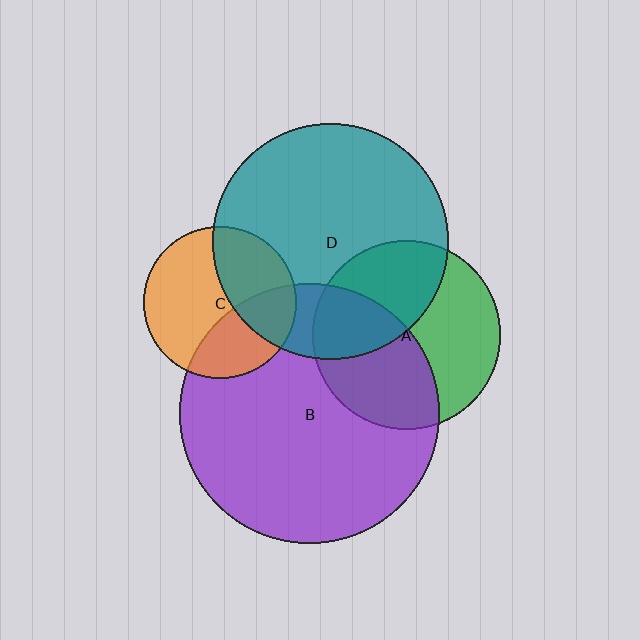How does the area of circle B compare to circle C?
Approximately 2.9 times.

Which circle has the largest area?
Circle B (purple).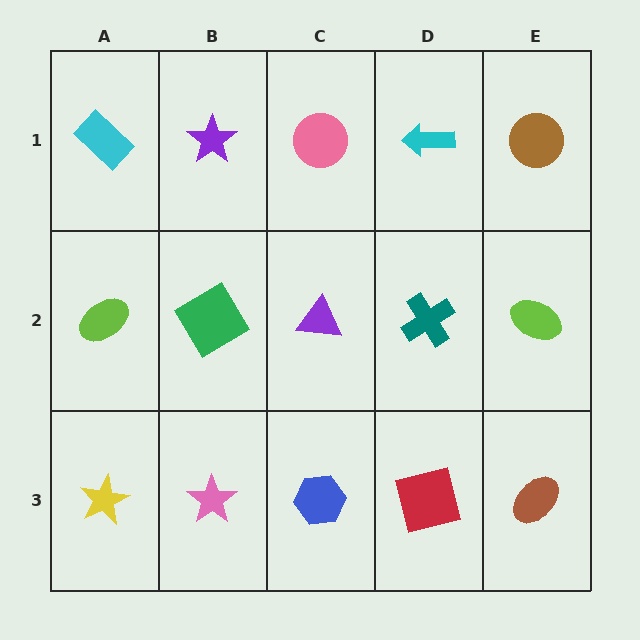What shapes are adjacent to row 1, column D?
A teal cross (row 2, column D), a pink circle (row 1, column C), a brown circle (row 1, column E).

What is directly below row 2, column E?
A brown ellipse.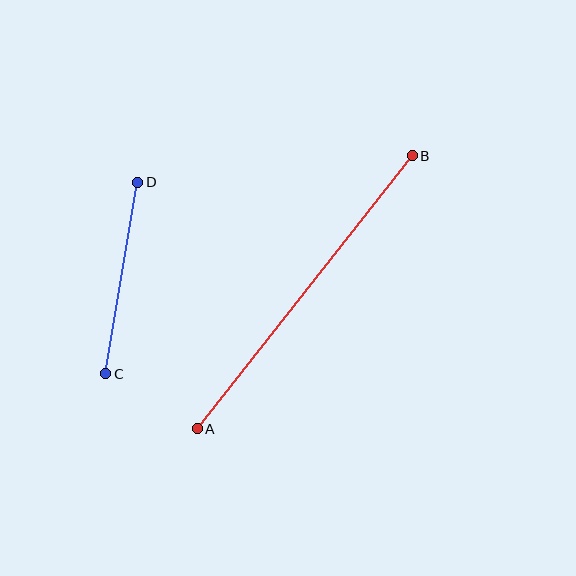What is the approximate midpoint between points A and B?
The midpoint is at approximately (305, 292) pixels.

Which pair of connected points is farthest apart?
Points A and B are farthest apart.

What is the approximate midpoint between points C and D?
The midpoint is at approximately (122, 278) pixels.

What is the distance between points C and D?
The distance is approximately 194 pixels.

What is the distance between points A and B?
The distance is approximately 347 pixels.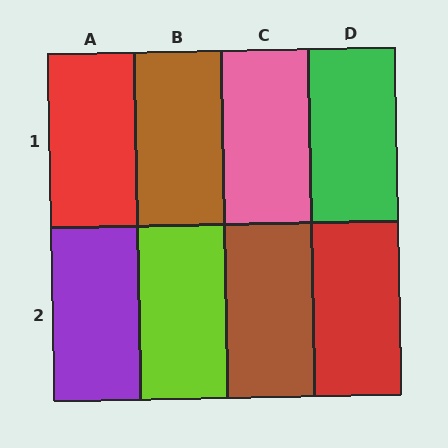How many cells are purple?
1 cell is purple.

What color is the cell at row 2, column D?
Red.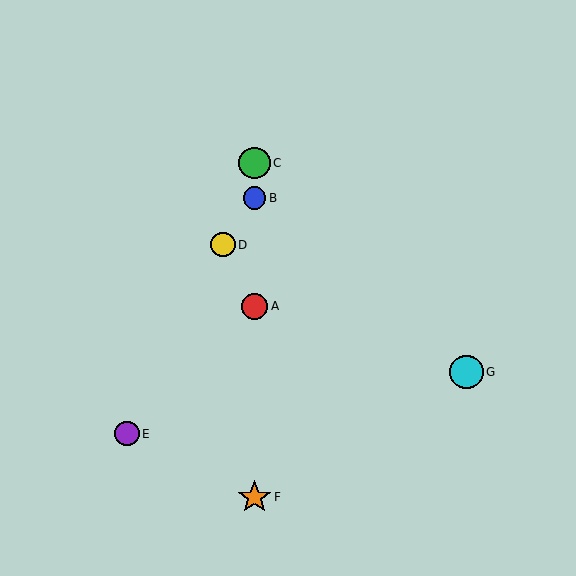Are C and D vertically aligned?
No, C is at x≈255 and D is at x≈223.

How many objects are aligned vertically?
4 objects (A, B, C, F) are aligned vertically.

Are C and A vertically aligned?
Yes, both are at x≈255.